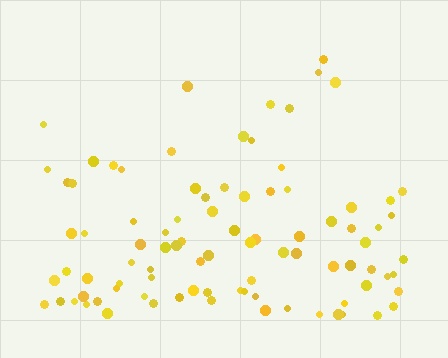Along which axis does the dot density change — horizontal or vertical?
Vertical.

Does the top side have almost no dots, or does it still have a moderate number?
Still a moderate number, just noticeably fewer than the bottom.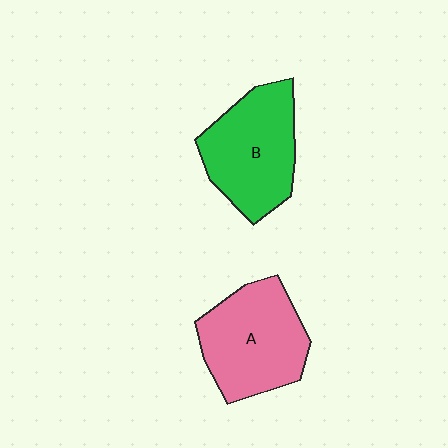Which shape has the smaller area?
Shape B (green).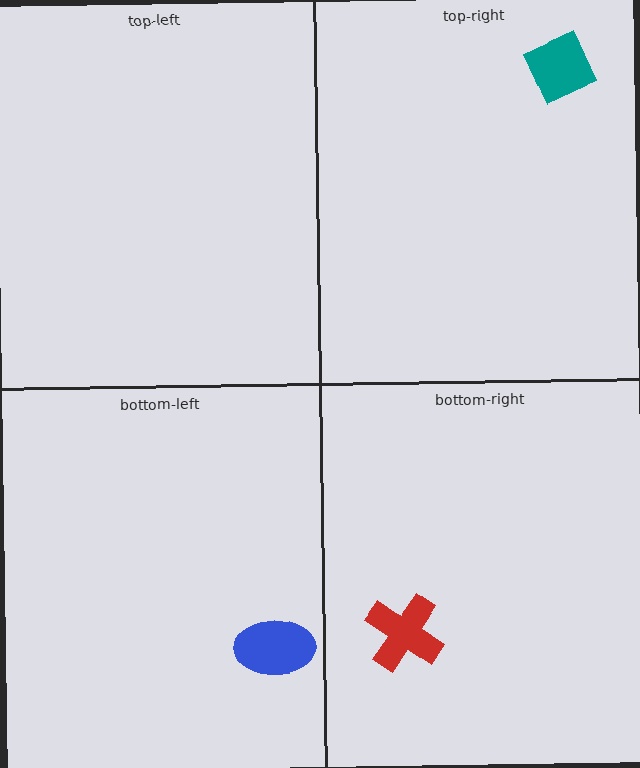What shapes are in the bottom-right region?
The red cross.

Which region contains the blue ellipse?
The bottom-left region.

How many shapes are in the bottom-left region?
1.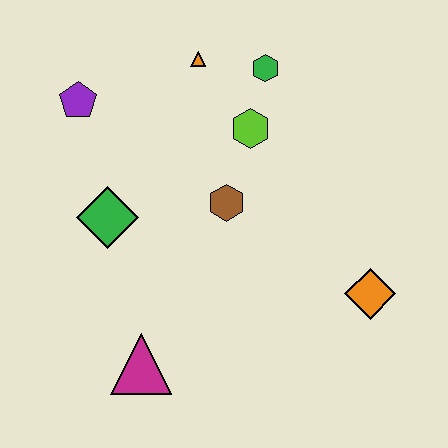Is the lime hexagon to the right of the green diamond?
Yes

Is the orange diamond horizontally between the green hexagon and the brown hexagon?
No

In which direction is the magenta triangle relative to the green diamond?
The magenta triangle is below the green diamond.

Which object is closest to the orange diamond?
The brown hexagon is closest to the orange diamond.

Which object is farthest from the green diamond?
The orange diamond is farthest from the green diamond.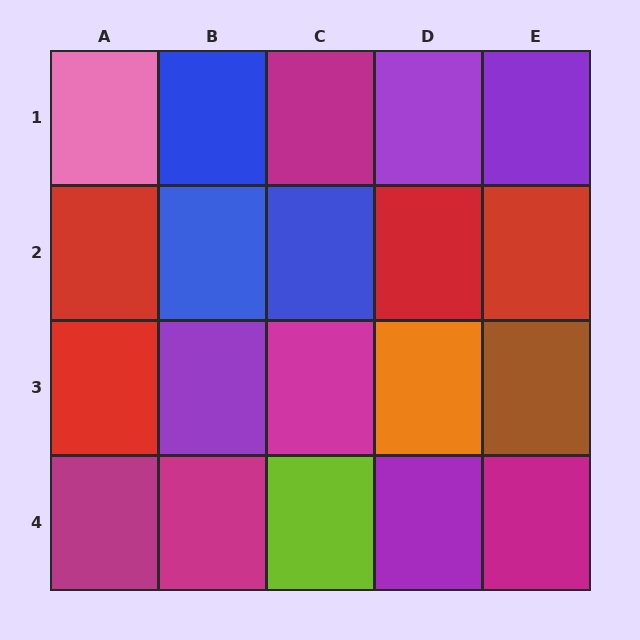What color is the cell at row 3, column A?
Red.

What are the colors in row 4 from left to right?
Magenta, magenta, lime, purple, magenta.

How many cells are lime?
1 cell is lime.